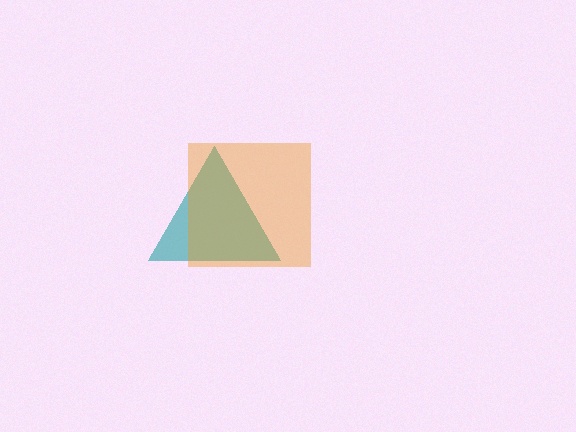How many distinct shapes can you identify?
There are 2 distinct shapes: a teal triangle, an orange square.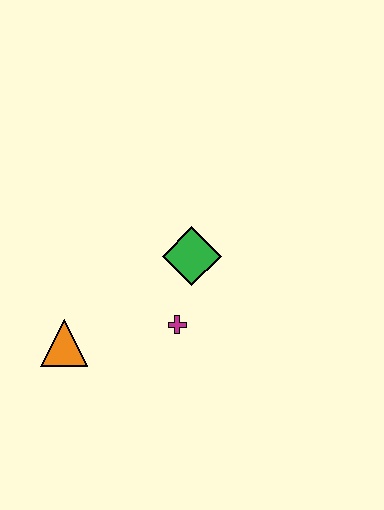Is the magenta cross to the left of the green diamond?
Yes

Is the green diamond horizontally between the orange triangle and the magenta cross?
No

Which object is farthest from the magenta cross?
The orange triangle is farthest from the magenta cross.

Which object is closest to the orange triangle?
The magenta cross is closest to the orange triangle.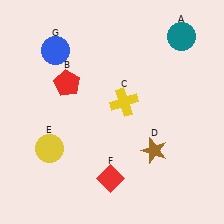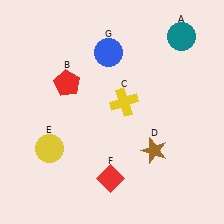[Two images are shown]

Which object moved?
The blue circle (G) moved right.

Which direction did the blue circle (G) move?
The blue circle (G) moved right.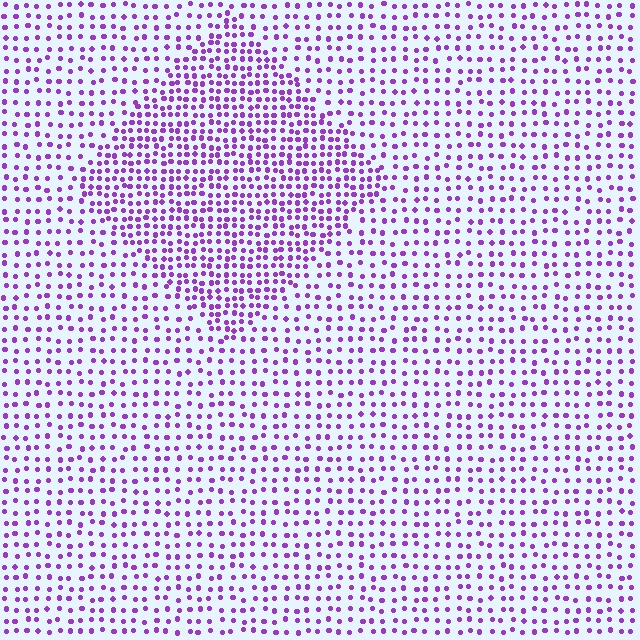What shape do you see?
I see a diamond.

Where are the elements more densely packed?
The elements are more densely packed inside the diamond boundary.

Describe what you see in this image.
The image contains small purple elements arranged at two different densities. A diamond-shaped region is visible where the elements are more densely packed than the surrounding area.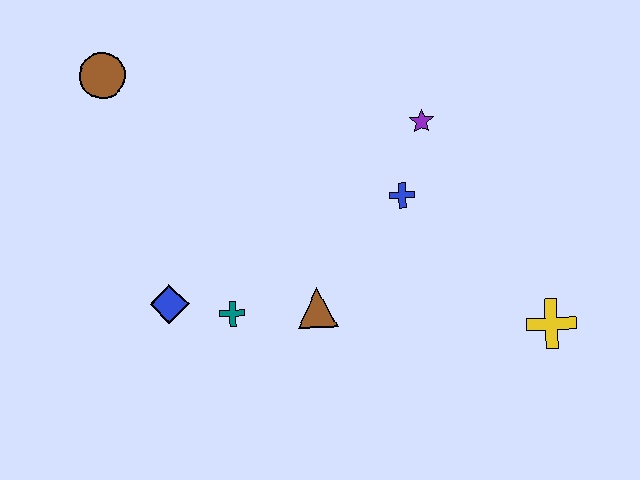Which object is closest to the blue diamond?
The teal cross is closest to the blue diamond.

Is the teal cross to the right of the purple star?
No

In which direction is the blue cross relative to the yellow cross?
The blue cross is to the left of the yellow cross.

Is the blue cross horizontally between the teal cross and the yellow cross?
Yes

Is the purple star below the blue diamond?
No